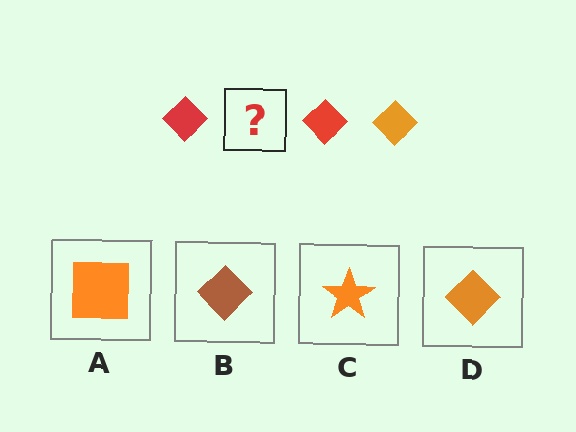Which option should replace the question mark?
Option D.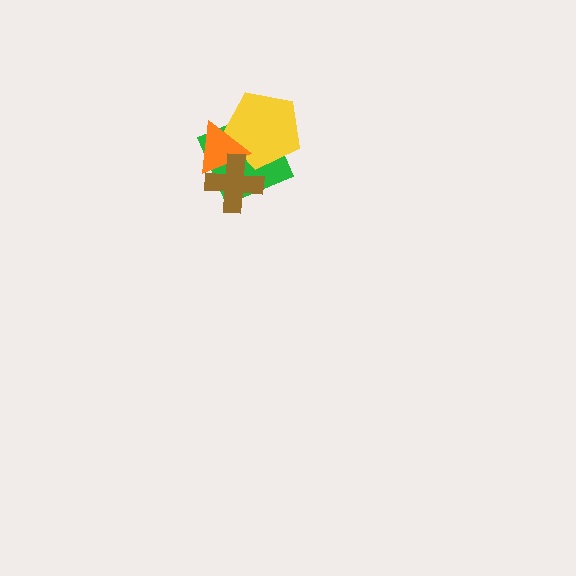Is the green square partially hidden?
Yes, it is partially covered by another shape.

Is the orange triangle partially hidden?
Yes, it is partially covered by another shape.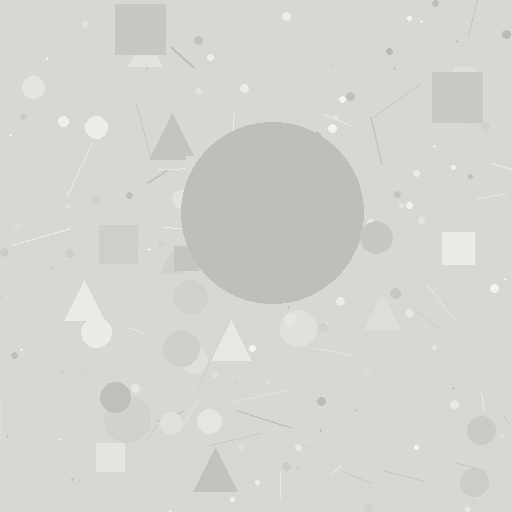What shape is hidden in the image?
A circle is hidden in the image.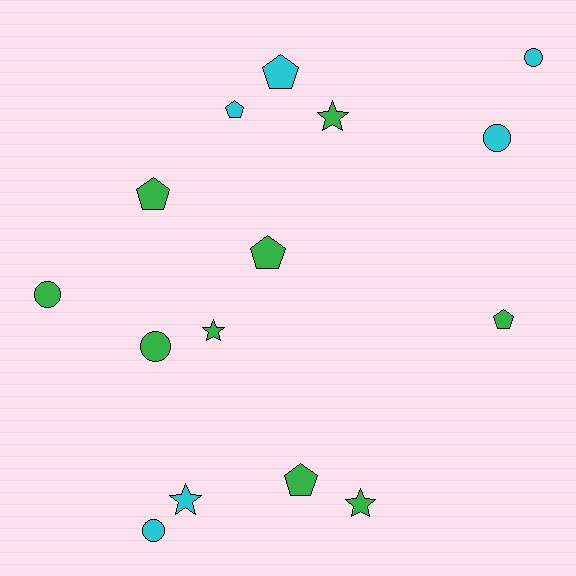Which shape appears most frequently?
Pentagon, with 6 objects.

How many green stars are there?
There are 3 green stars.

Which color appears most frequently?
Green, with 9 objects.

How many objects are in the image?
There are 15 objects.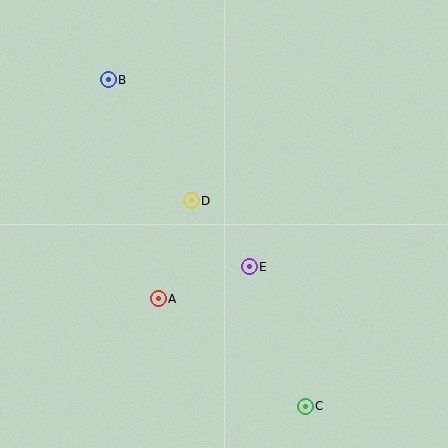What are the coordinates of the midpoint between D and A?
The midpoint between D and A is at (175, 250).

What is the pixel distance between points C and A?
The distance between C and A is 182 pixels.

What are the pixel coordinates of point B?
Point B is at (108, 80).